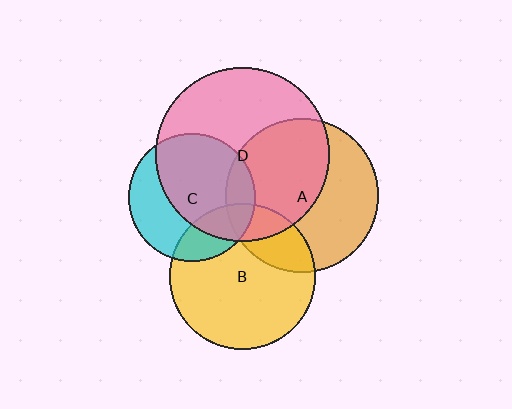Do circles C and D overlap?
Yes.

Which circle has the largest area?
Circle D (pink).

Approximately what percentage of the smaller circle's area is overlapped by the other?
Approximately 60%.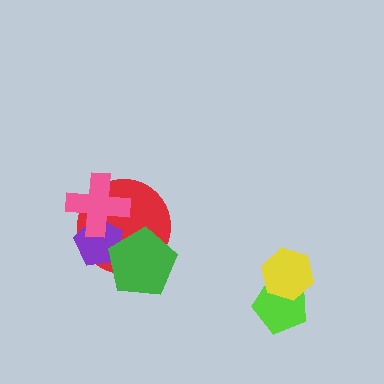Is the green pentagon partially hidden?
No, no other shape covers it.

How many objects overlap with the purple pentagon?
3 objects overlap with the purple pentagon.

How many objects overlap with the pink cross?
2 objects overlap with the pink cross.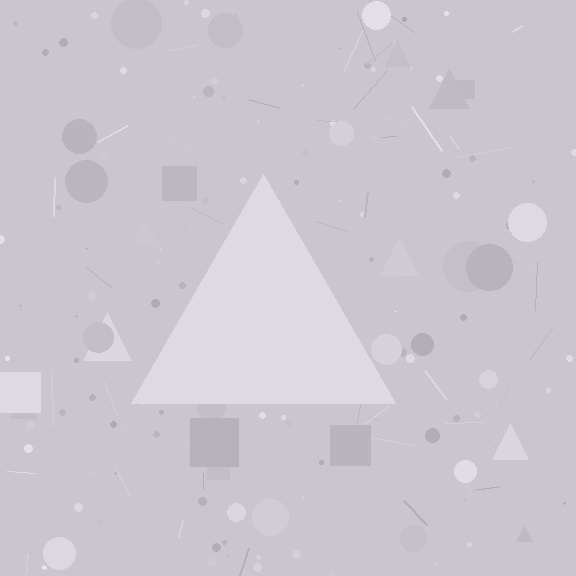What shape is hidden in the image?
A triangle is hidden in the image.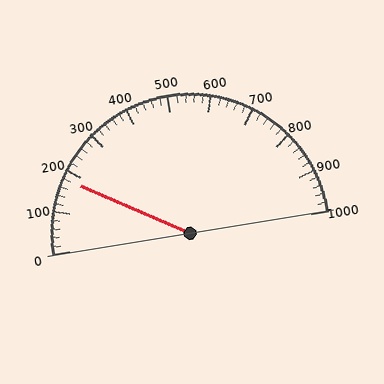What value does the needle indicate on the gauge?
The needle indicates approximately 180.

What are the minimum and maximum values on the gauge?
The gauge ranges from 0 to 1000.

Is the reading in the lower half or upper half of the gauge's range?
The reading is in the lower half of the range (0 to 1000).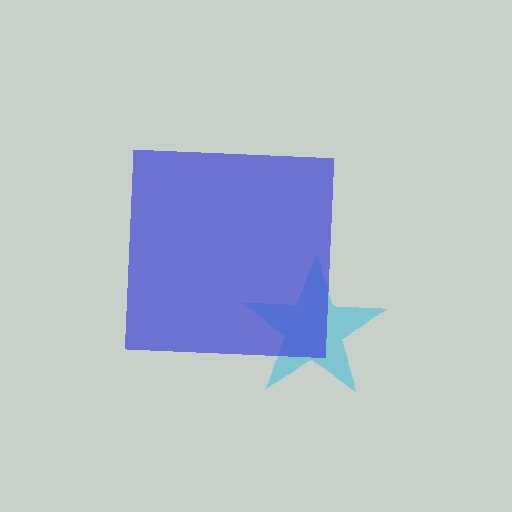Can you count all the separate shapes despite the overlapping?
Yes, there are 2 separate shapes.